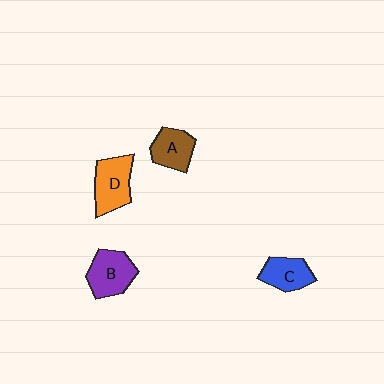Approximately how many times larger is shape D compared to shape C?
Approximately 1.3 times.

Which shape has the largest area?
Shape D (orange).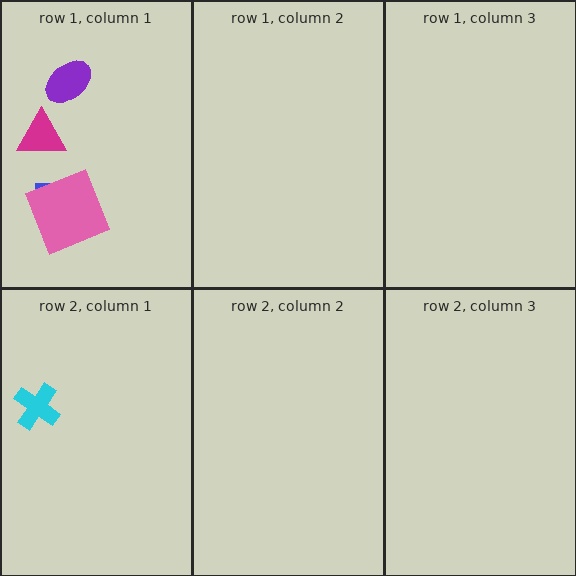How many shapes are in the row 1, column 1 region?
4.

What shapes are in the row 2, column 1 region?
The cyan cross.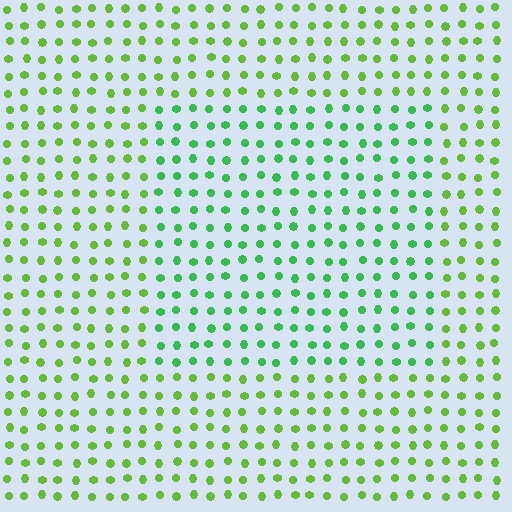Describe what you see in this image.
The image is filled with small lime elements in a uniform arrangement. A rectangle-shaped region is visible where the elements are tinted to a slightly different hue, forming a subtle color boundary.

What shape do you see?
I see a rectangle.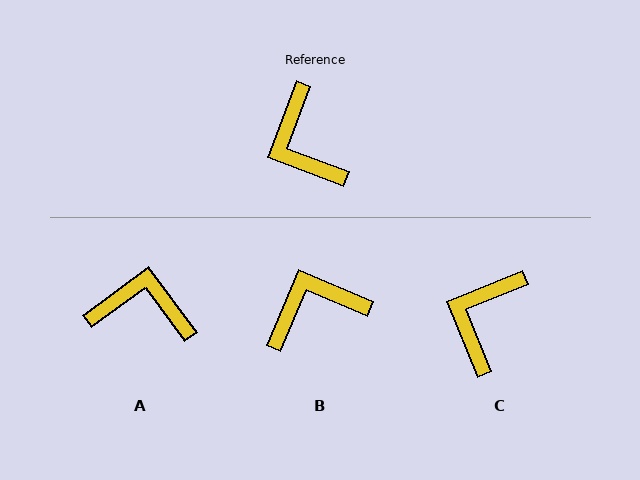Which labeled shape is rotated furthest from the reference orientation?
A, about 123 degrees away.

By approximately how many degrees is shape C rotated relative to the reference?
Approximately 47 degrees clockwise.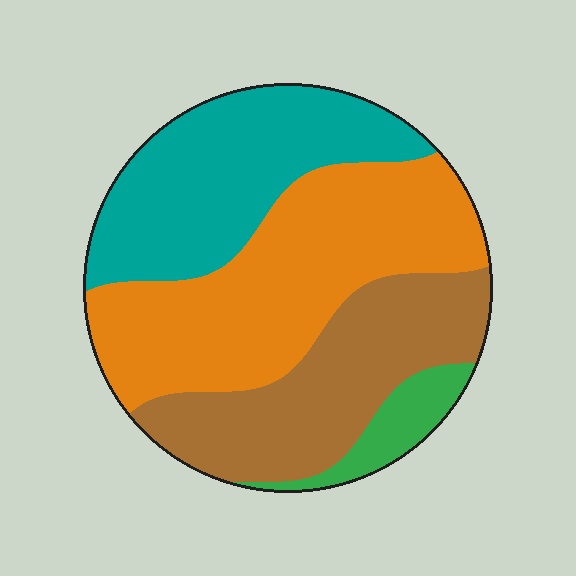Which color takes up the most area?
Orange, at roughly 40%.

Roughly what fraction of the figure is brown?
Brown takes up about one quarter (1/4) of the figure.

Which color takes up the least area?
Green, at roughly 5%.